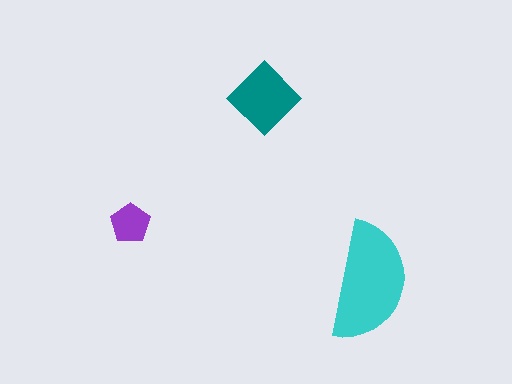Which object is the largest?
The cyan semicircle.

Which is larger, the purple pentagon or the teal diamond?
The teal diamond.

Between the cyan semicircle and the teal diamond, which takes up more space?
The cyan semicircle.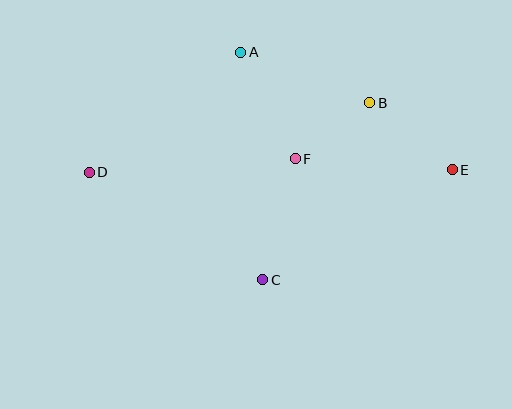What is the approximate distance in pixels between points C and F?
The distance between C and F is approximately 125 pixels.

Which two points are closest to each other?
Points B and F are closest to each other.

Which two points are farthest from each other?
Points D and E are farthest from each other.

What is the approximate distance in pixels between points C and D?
The distance between C and D is approximately 204 pixels.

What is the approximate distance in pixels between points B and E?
The distance between B and E is approximately 106 pixels.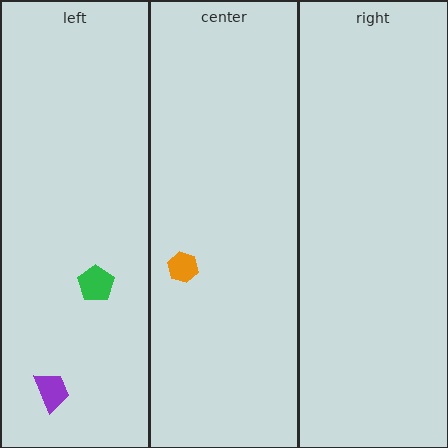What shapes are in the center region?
The orange hexagon.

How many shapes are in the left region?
2.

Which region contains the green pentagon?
The left region.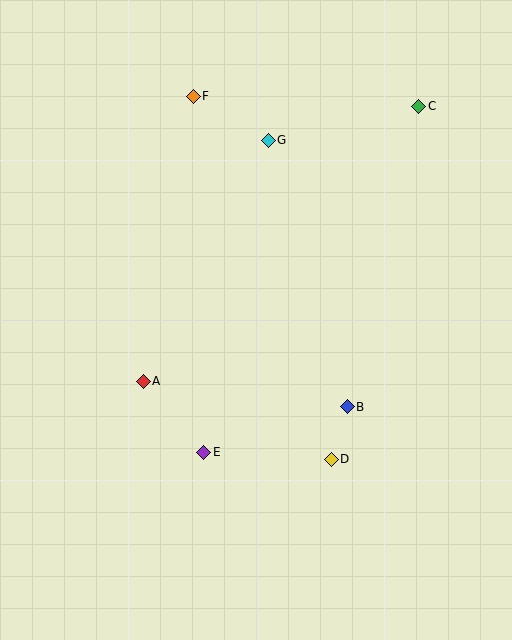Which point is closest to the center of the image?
Point B at (347, 407) is closest to the center.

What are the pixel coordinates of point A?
Point A is at (143, 381).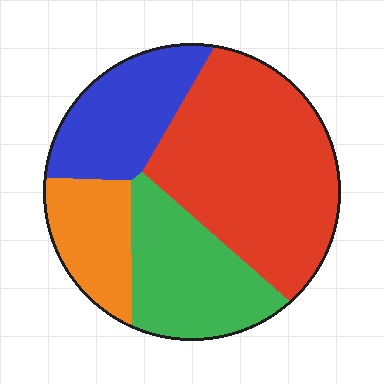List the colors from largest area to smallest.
From largest to smallest: red, green, blue, orange.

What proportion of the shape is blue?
Blue takes up between a sixth and a third of the shape.